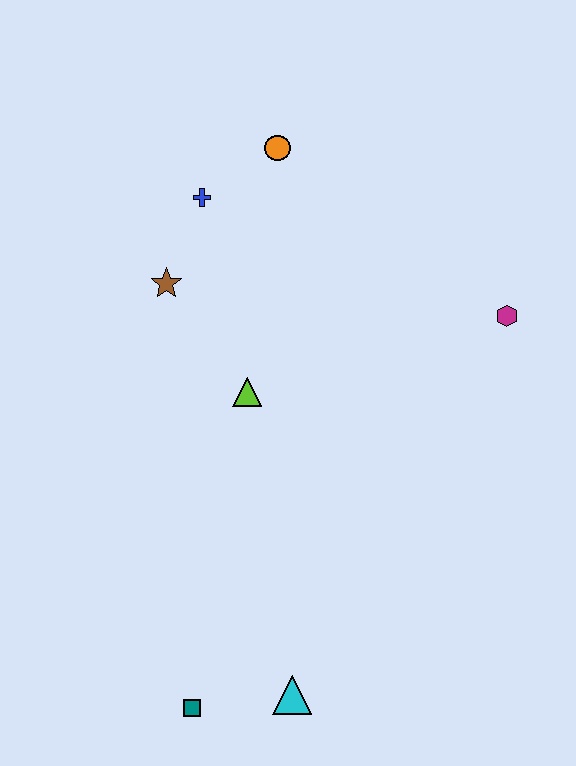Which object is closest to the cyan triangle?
The teal square is closest to the cyan triangle.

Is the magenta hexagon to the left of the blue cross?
No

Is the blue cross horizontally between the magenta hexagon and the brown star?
Yes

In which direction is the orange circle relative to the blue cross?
The orange circle is to the right of the blue cross.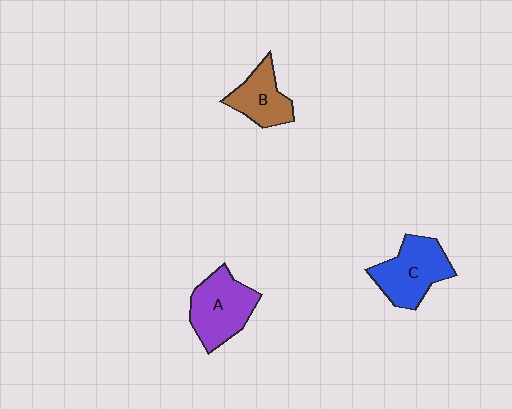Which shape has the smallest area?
Shape B (brown).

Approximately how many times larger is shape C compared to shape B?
Approximately 1.4 times.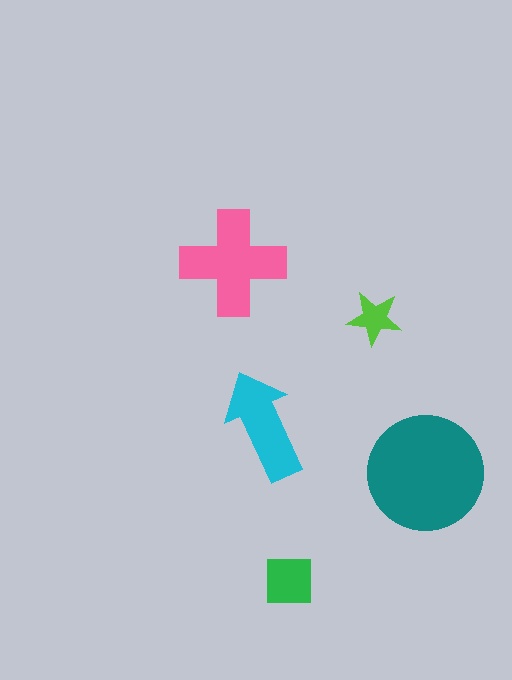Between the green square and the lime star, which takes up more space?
The green square.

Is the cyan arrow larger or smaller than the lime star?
Larger.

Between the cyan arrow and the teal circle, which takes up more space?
The teal circle.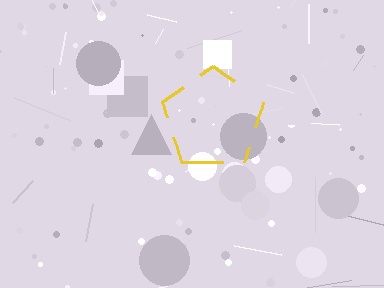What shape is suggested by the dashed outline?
The dashed outline suggests a pentagon.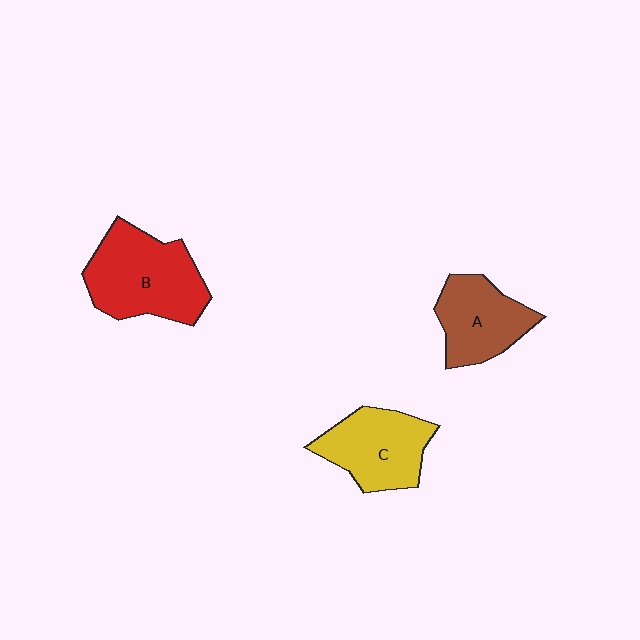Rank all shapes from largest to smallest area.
From largest to smallest: B (red), C (yellow), A (brown).